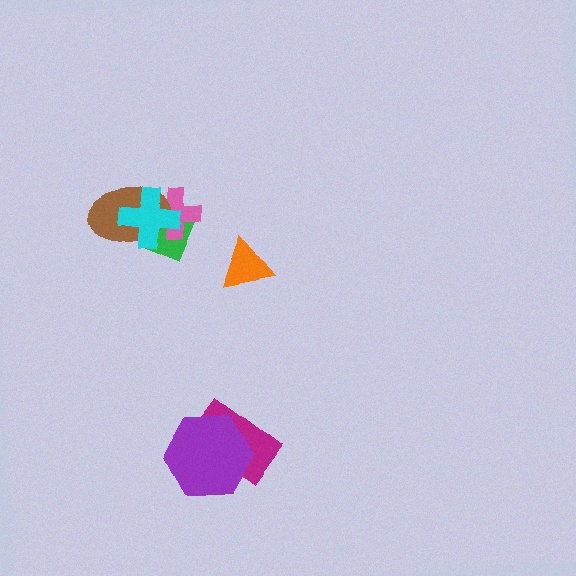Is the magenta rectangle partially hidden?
Yes, it is partially covered by another shape.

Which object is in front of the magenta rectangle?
The purple hexagon is in front of the magenta rectangle.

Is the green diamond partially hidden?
Yes, it is partially covered by another shape.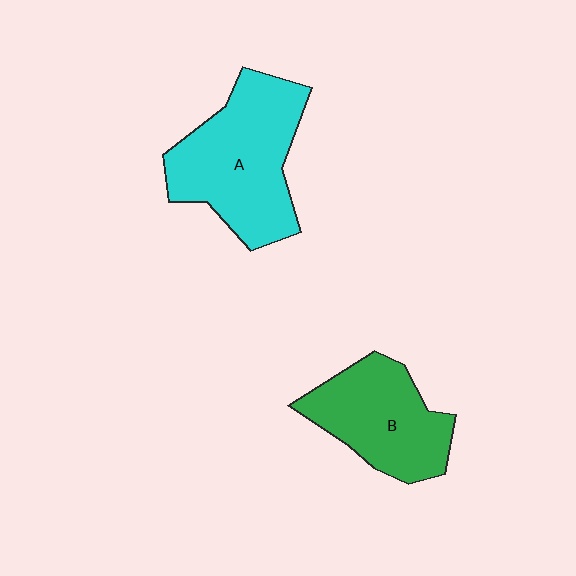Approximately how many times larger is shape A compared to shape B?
Approximately 1.3 times.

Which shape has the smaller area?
Shape B (green).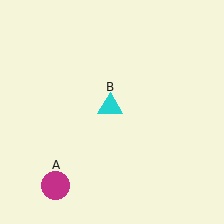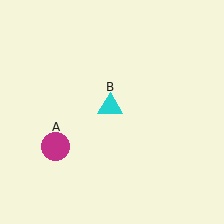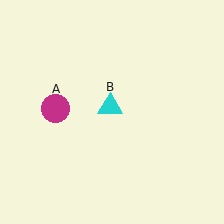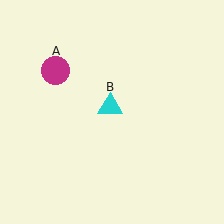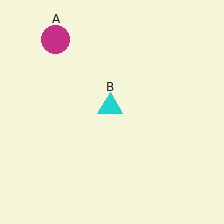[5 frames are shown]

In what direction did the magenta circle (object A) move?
The magenta circle (object A) moved up.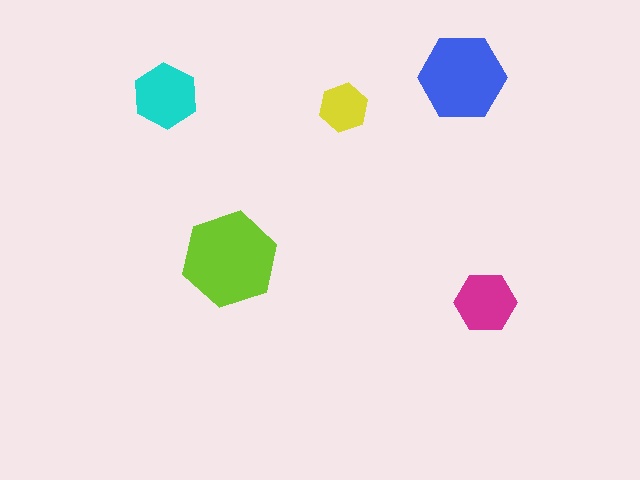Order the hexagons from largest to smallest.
the lime one, the blue one, the cyan one, the magenta one, the yellow one.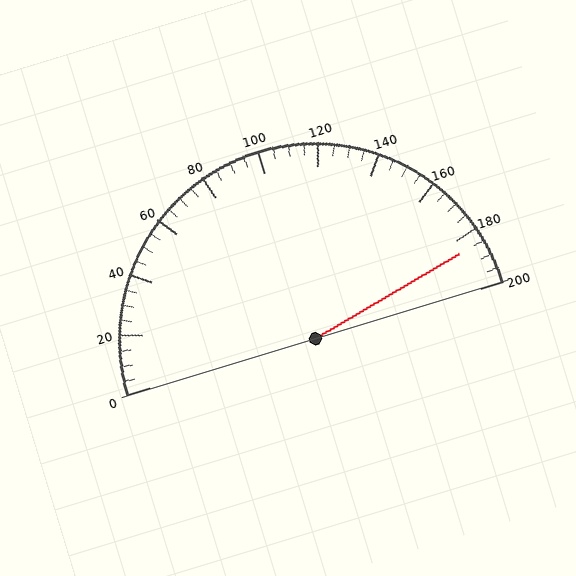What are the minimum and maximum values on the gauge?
The gauge ranges from 0 to 200.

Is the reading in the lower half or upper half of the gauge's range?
The reading is in the upper half of the range (0 to 200).